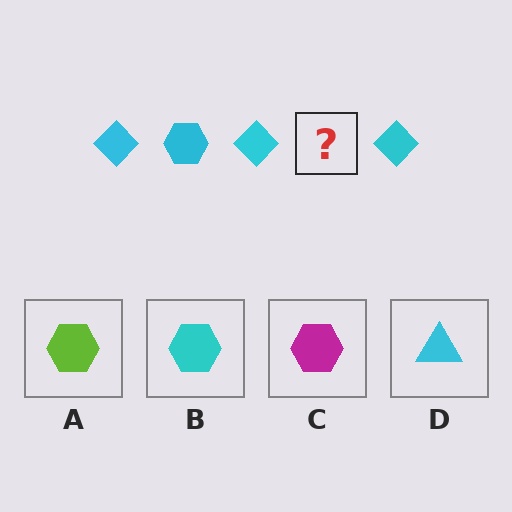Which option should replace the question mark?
Option B.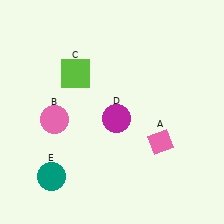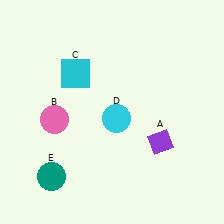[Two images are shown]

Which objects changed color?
A changed from pink to purple. C changed from lime to cyan. D changed from magenta to cyan.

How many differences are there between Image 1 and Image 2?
There are 3 differences between the two images.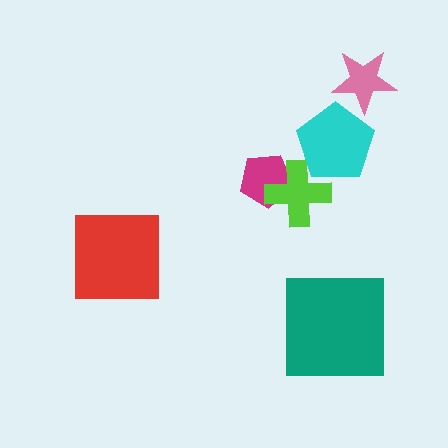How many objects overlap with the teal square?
0 objects overlap with the teal square.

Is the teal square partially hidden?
No, no other shape covers it.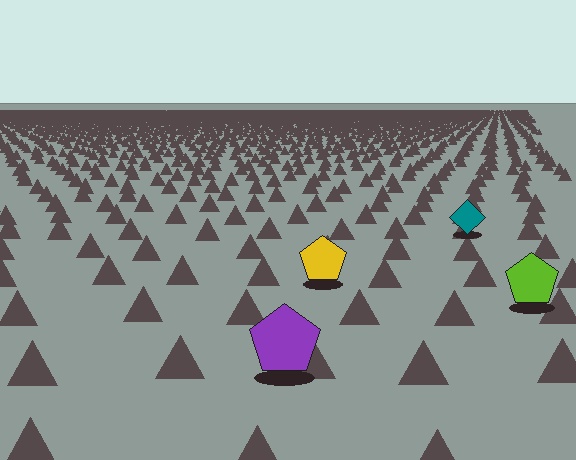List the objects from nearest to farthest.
From nearest to farthest: the purple pentagon, the lime pentagon, the yellow pentagon, the teal diamond.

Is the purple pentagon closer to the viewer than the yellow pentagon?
Yes. The purple pentagon is closer — you can tell from the texture gradient: the ground texture is coarser near it.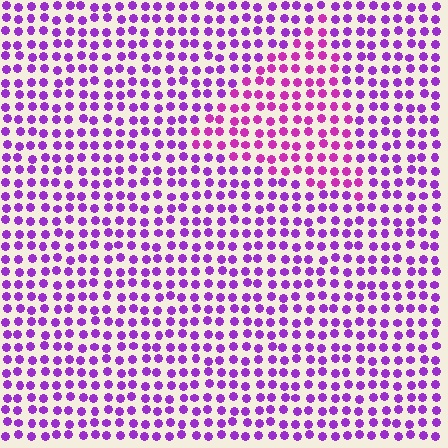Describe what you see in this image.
The image is filled with small purple elements in a uniform arrangement. A triangle-shaped region is visible where the elements are tinted to a slightly different hue, forming a subtle color boundary.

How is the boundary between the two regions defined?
The boundary is defined purely by a slight shift in hue (about 27 degrees). Spacing, size, and orientation are identical on both sides.